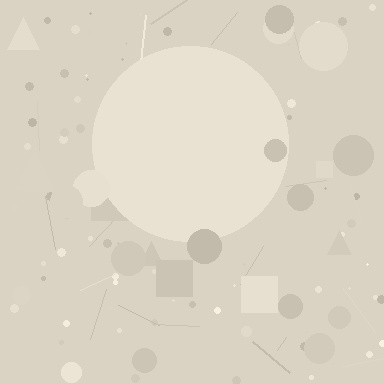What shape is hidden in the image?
A circle is hidden in the image.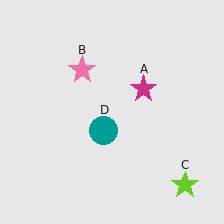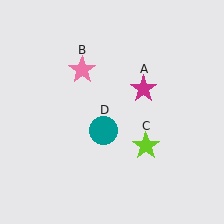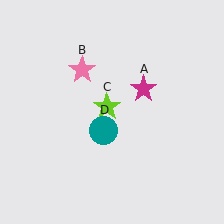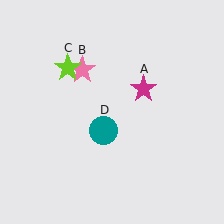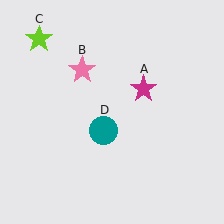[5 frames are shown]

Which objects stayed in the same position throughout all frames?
Magenta star (object A) and pink star (object B) and teal circle (object D) remained stationary.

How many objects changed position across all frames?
1 object changed position: lime star (object C).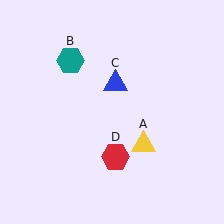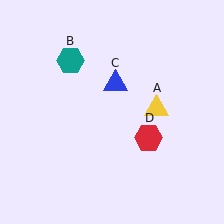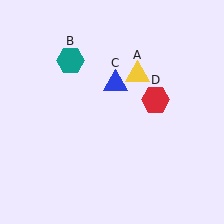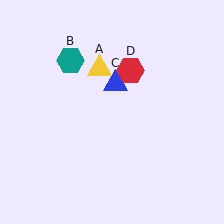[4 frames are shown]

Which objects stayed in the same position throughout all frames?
Teal hexagon (object B) and blue triangle (object C) remained stationary.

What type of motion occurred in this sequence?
The yellow triangle (object A), red hexagon (object D) rotated counterclockwise around the center of the scene.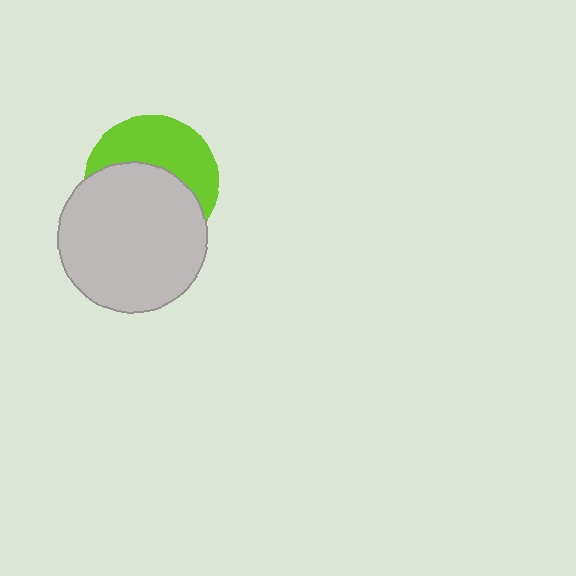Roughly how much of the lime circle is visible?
A small part of it is visible (roughly 44%).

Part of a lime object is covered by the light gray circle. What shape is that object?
It is a circle.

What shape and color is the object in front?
The object in front is a light gray circle.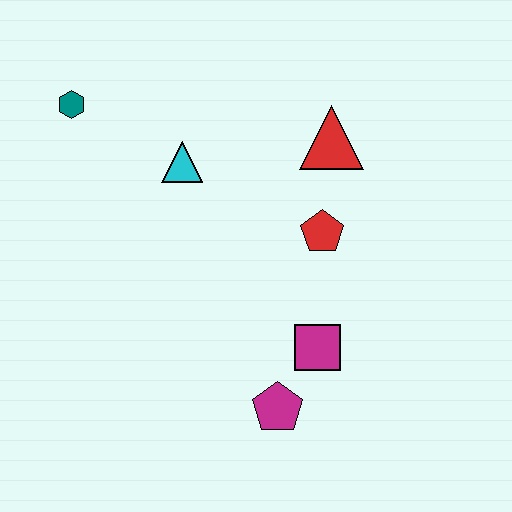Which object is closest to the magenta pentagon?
The magenta square is closest to the magenta pentagon.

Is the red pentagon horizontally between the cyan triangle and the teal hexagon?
No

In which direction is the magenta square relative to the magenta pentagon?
The magenta square is above the magenta pentagon.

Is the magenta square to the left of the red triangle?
Yes